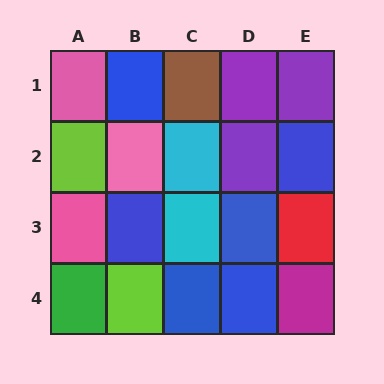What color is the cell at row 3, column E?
Red.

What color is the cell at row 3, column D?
Blue.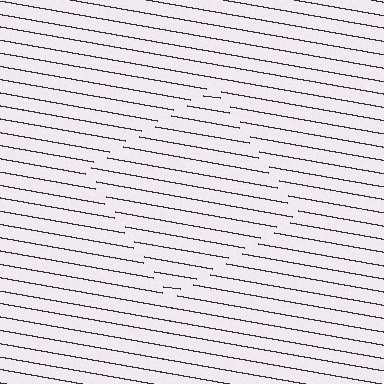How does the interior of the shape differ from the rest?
The interior of the shape contains the same grating, shifted by half a period — the contour is defined by the phase discontinuity where line-ends from the inner and outer gratings abut.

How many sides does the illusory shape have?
4 sides — the line-ends trace a square.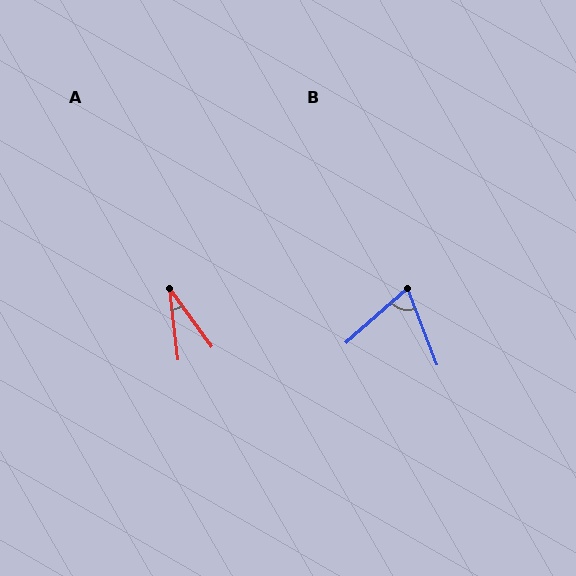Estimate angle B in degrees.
Approximately 70 degrees.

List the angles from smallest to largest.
A (30°), B (70°).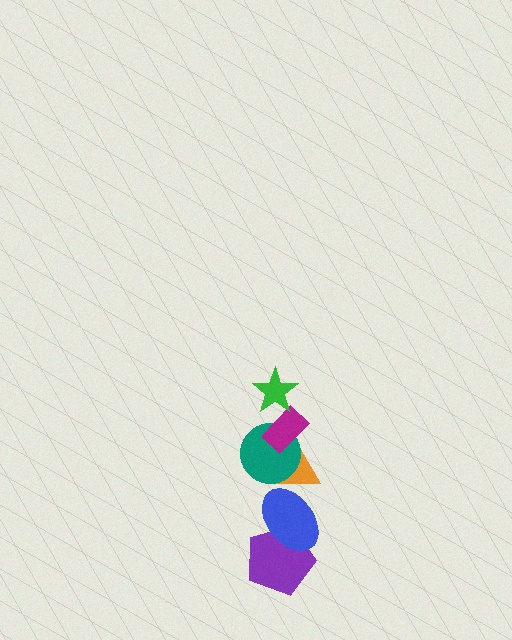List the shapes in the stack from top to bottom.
From top to bottom: the green star, the magenta rectangle, the teal circle, the orange triangle, the blue ellipse, the purple pentagon.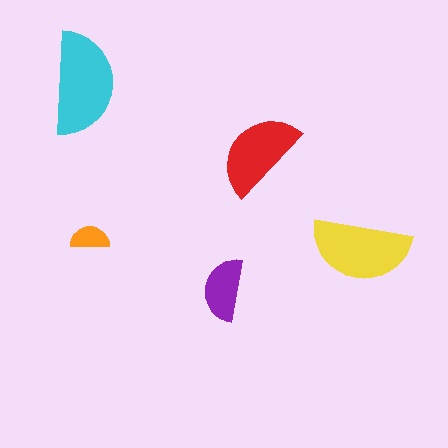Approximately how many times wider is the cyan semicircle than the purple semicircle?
About 1.5 times wider.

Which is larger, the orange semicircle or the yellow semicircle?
The yellow one.